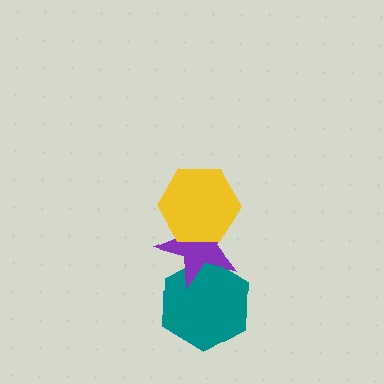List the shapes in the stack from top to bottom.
From top to bottom: the yellow hexagon, the purple star, the teal hexagon.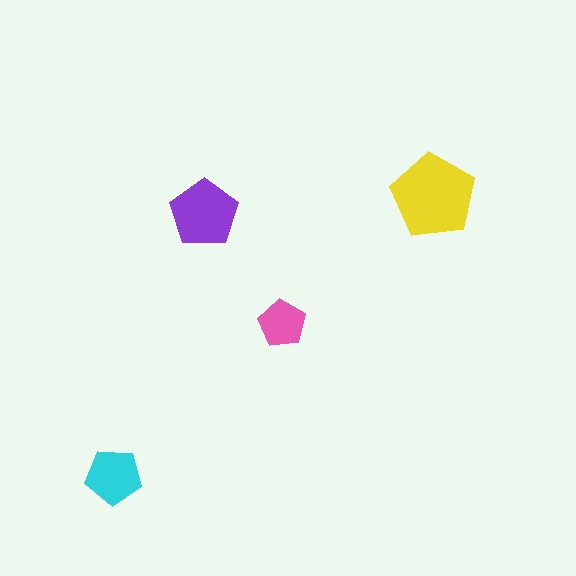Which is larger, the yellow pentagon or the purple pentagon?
The yellow one.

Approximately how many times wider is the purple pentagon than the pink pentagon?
About 1.5 times wider.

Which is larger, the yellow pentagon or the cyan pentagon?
The yellow one.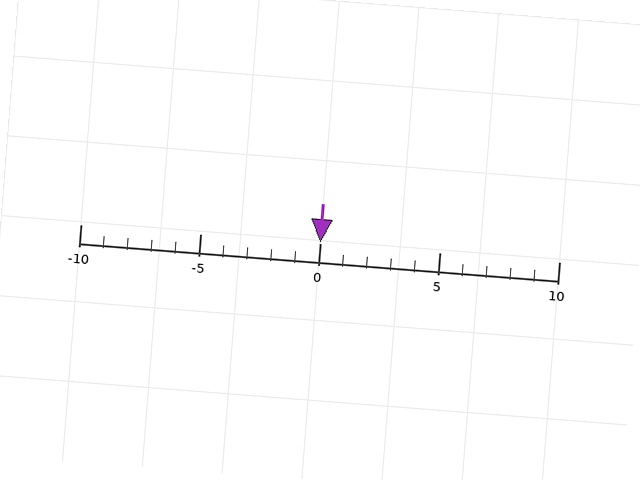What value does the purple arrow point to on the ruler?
The purple arrow points to approximately 0.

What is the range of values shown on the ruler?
The ruler shows values from -10 to 10.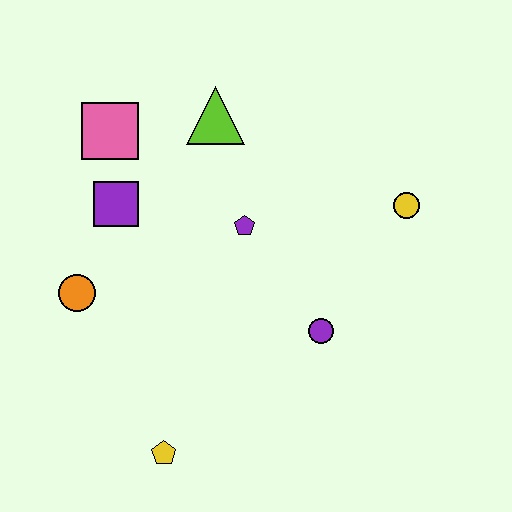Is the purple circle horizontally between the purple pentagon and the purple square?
No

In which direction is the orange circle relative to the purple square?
The orange circle is below the purple square.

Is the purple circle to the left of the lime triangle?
No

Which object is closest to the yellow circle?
The purple circle is closest to the yellow circle.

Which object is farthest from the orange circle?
The yellow circle is farthest from the orange circle.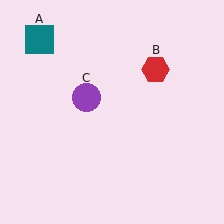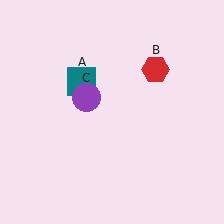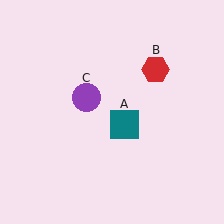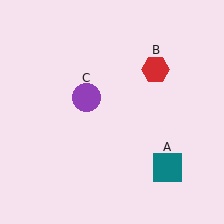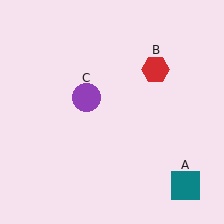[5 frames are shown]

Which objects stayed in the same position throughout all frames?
Red hexagon (object B) and purple circle (object C) remained stationary.